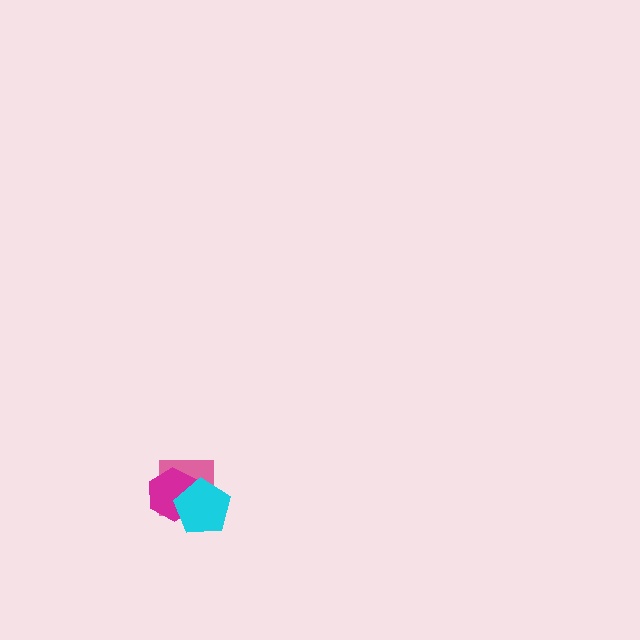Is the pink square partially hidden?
Yes, it is partially covered by another shape.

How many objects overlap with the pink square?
2 objects overlap with the pink square.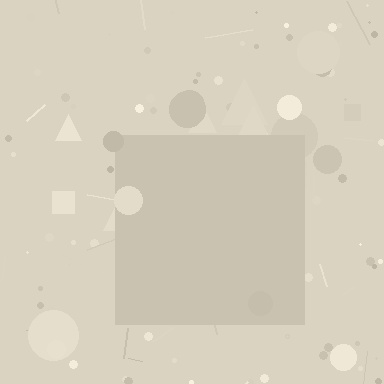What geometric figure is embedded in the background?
A square is embedded in the background.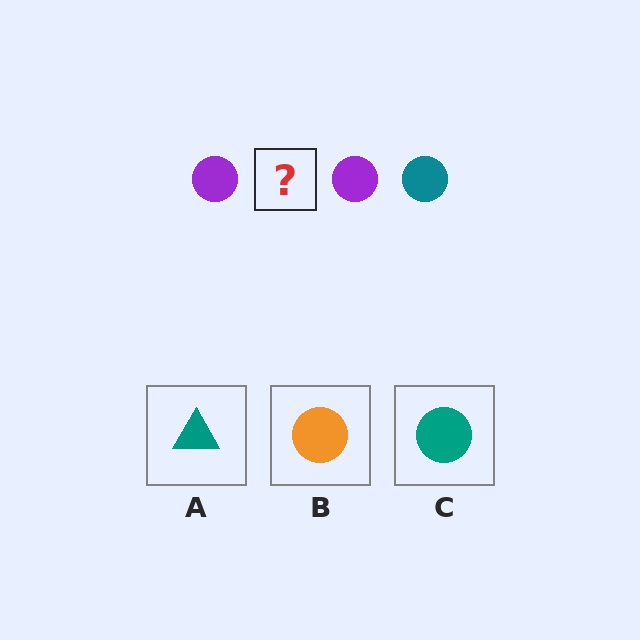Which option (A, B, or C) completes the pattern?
C.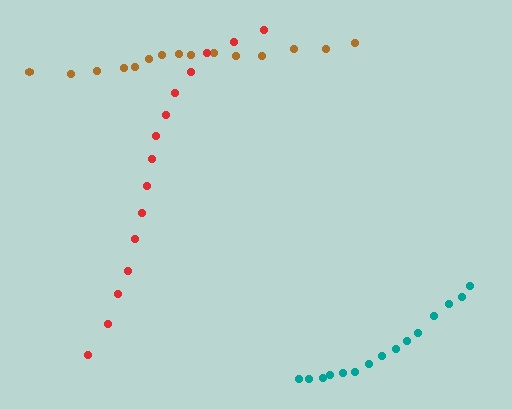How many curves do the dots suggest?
There are 3 distinct paths.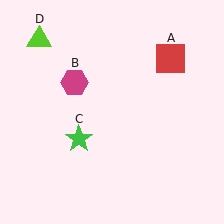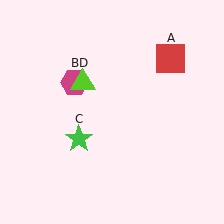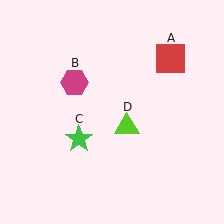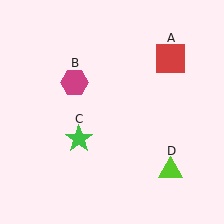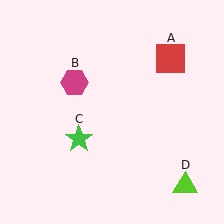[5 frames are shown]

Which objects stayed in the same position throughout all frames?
Red square (object A) and magenta hexagon (object B) and green star (object C) remained stationary.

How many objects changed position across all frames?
1 object changed position: lime triangle (object D).